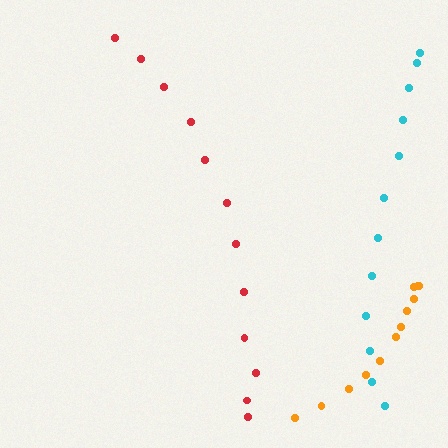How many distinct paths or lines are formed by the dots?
There are 3 distinct paths.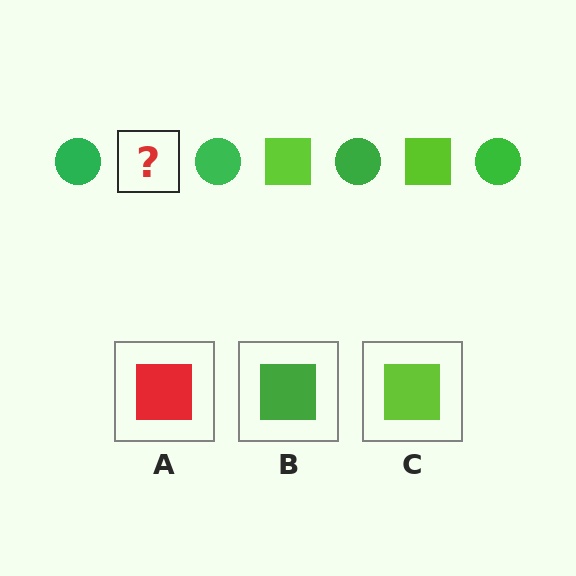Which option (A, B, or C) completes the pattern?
C.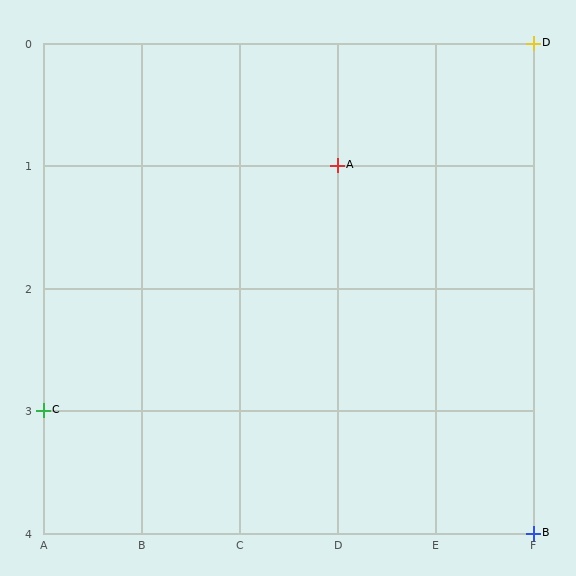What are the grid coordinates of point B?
Point B is at grid coordinates (F, 4).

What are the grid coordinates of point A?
Point A is at grid coordinates (D, 1).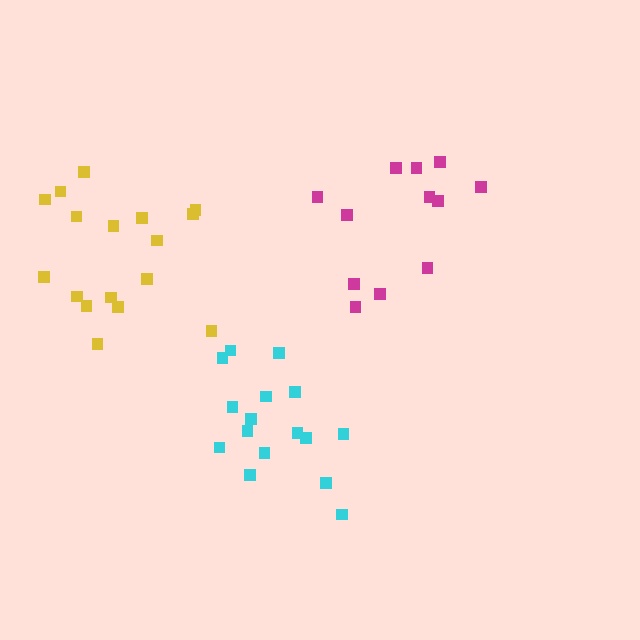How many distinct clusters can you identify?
There are 3 distinct clusters.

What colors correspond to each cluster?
The clusters are colored: cyan, magenta, yellow.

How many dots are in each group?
Group 1: 16 dots, Group 2: 12 dots, Group 3: 17 dots (45 total).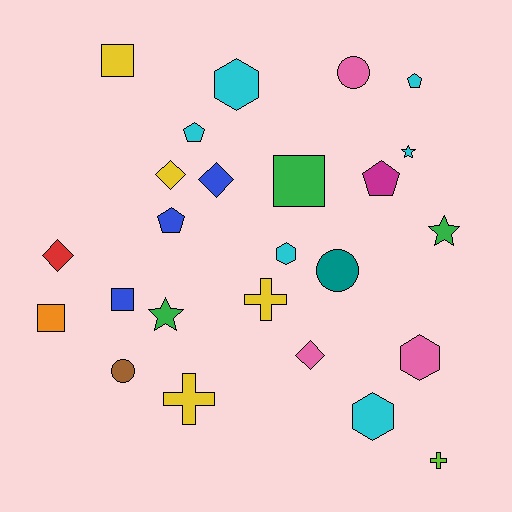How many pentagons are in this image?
There are 4 pentagons.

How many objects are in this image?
There are 25 objects.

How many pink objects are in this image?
There are 3 pink objects.